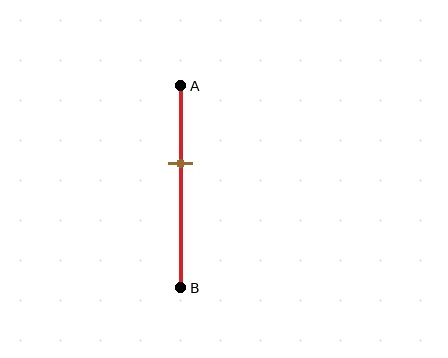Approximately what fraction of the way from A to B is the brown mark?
The brown mark is approximately 40% of the way from A to B.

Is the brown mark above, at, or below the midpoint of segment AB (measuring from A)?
The brown mark is above the midpoint of segment AB.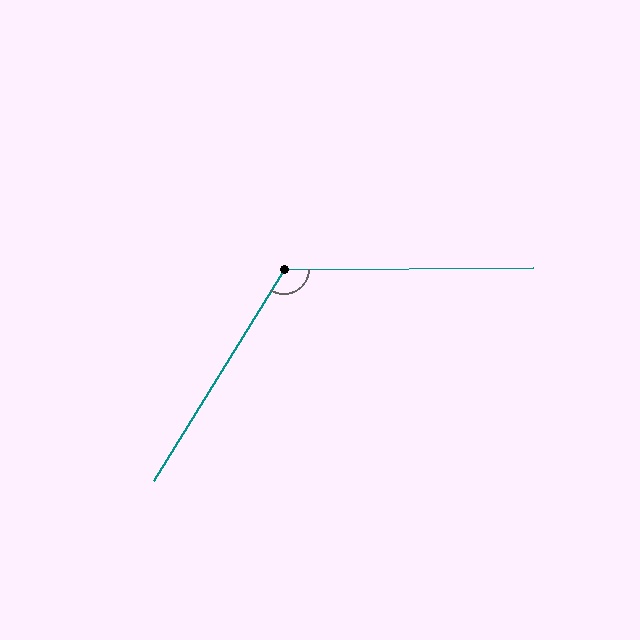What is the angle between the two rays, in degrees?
Approximately 122 degrees.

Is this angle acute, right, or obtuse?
It is obtuse.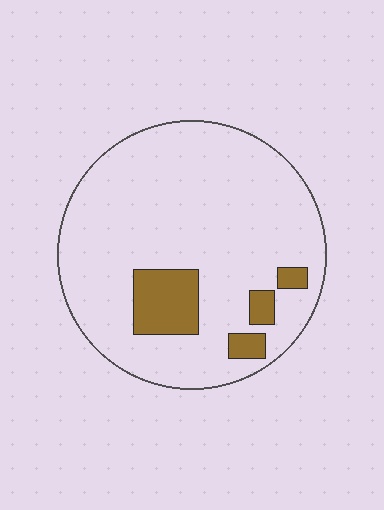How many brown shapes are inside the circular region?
4.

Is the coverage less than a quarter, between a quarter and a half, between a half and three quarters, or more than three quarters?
Less than a quarter.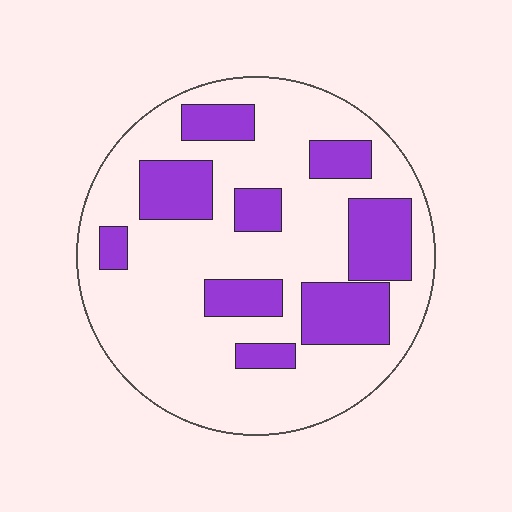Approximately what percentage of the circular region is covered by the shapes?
Approximately 30%.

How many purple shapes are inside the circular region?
9.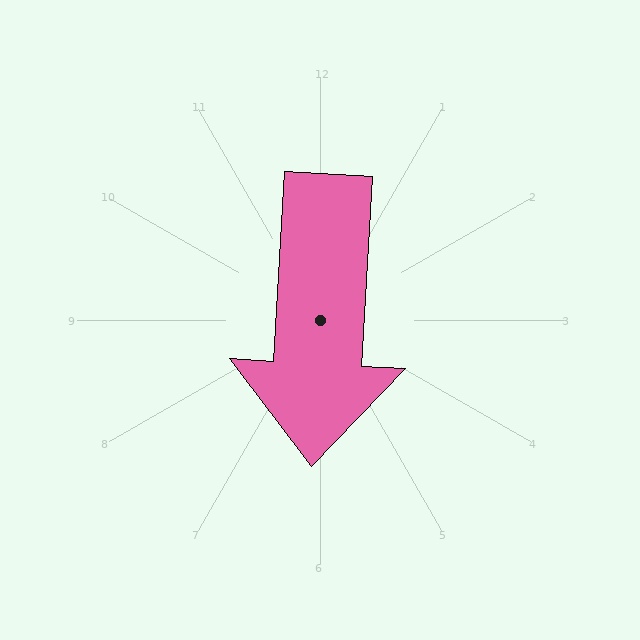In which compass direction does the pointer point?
South.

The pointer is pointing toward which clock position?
Roughly 6 o'clock.